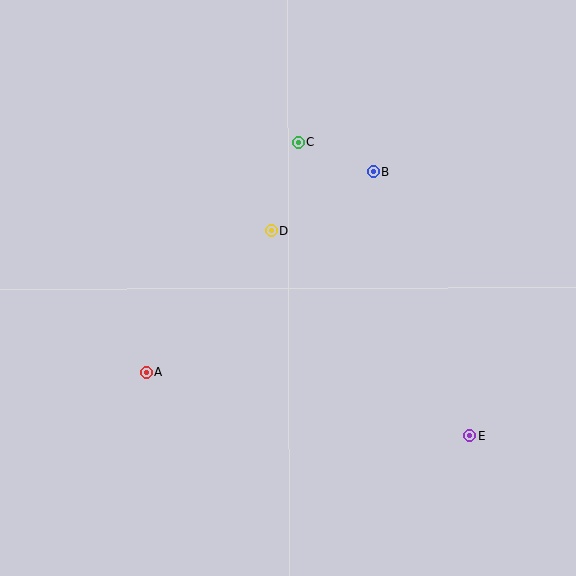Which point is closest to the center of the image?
Point D at (271, 231) is closest to the center.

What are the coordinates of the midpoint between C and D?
The midpoint between C and D is at (284, 187).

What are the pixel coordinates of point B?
Point B is at (373, 172).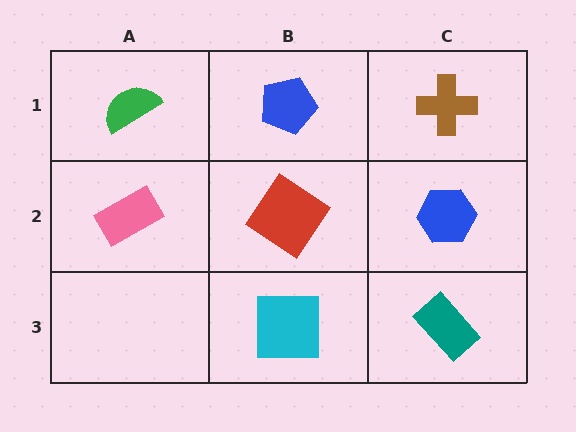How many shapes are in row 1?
3 shapes.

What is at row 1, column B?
A blue pentagon.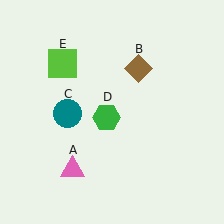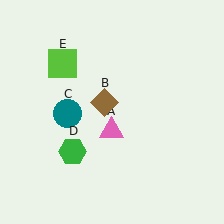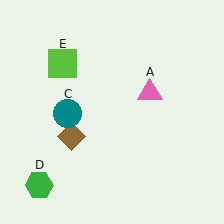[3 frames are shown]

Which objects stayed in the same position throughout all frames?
Teal circle (object C) and lime square (object E) remained stationary.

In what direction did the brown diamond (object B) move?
The brown diamond (object B) moved down and to the left.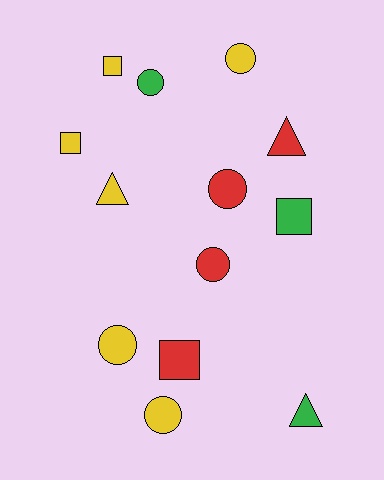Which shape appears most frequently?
Circle, with 6 objects.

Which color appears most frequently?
Yellow, with 6 objects.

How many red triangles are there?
There is 1 red triangle.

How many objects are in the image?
There are 13 objects.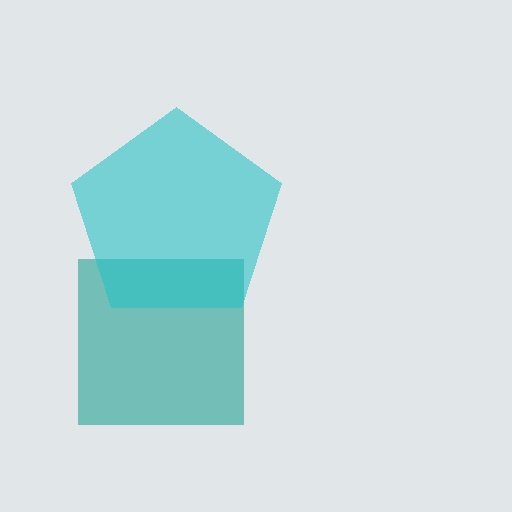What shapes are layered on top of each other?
The layered shapes are: a teal square, a cyan pentagon.